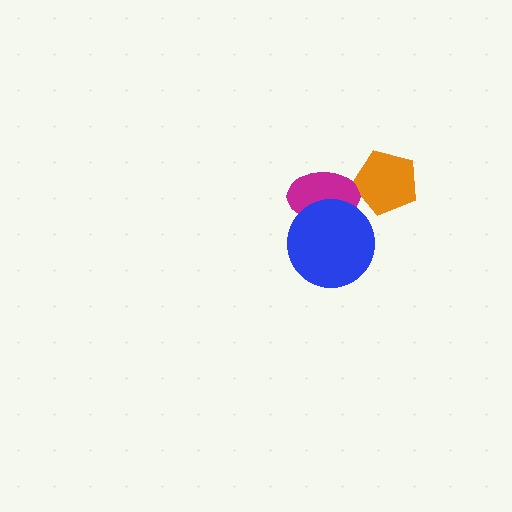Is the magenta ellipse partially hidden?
Yes, it is partially covered by another shape.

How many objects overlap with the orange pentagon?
0 objects overlap with the orange pentagon.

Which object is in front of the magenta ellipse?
The blue circle is in front of the magenta ellipse.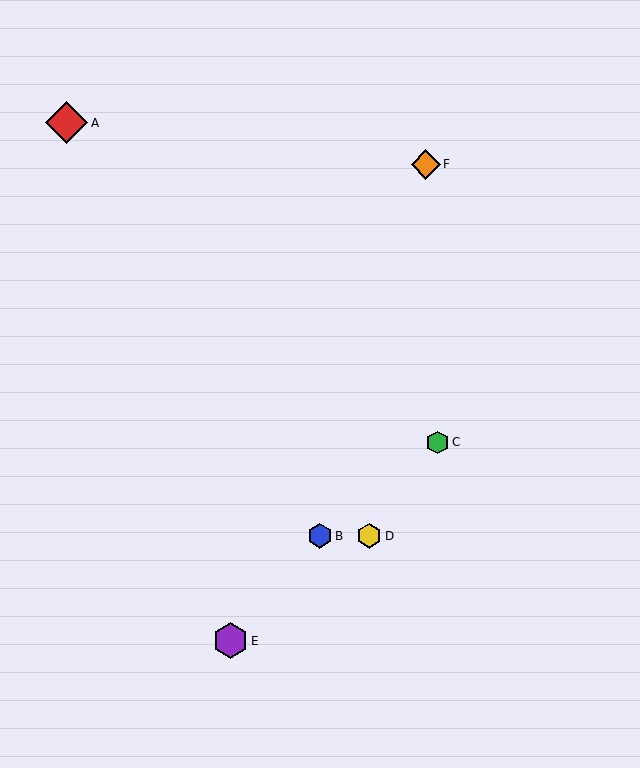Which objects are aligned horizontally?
Objects B, D are aligned horizontally.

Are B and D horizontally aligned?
Yes, both are at y≈536.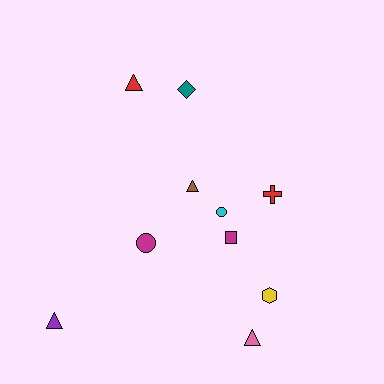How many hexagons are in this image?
There is 1 hexagon.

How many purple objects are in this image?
There is 1 purple object.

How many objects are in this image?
There are 10 objects.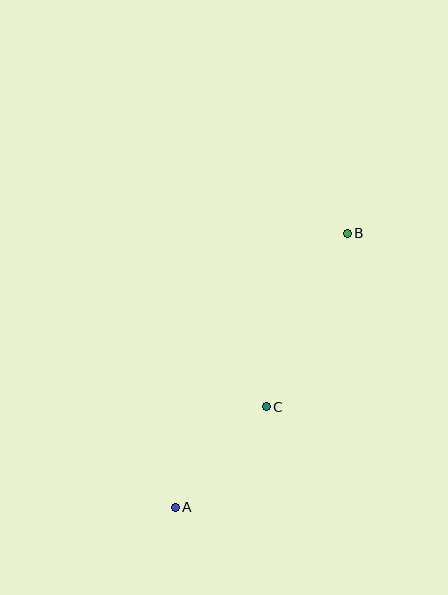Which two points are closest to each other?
Points A and C are closest to each other.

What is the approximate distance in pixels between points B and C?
The distance between B and C is approximately 192 pixels.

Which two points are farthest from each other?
Points A and B are farthest from each other.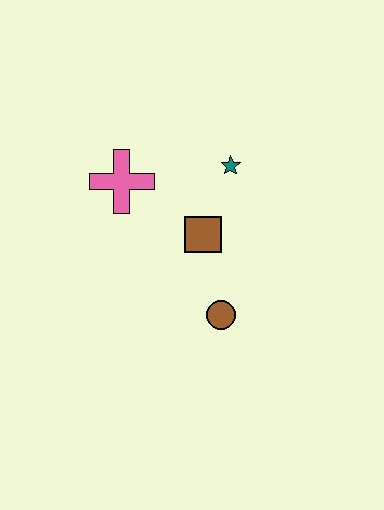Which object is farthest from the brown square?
The pink cross is farthest from the brown square.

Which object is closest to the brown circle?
The brown square is closest to the brown circle.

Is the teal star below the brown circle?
No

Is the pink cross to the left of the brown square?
Yes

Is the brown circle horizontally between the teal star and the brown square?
Yes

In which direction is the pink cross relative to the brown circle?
The pink cross is above the brown circle.